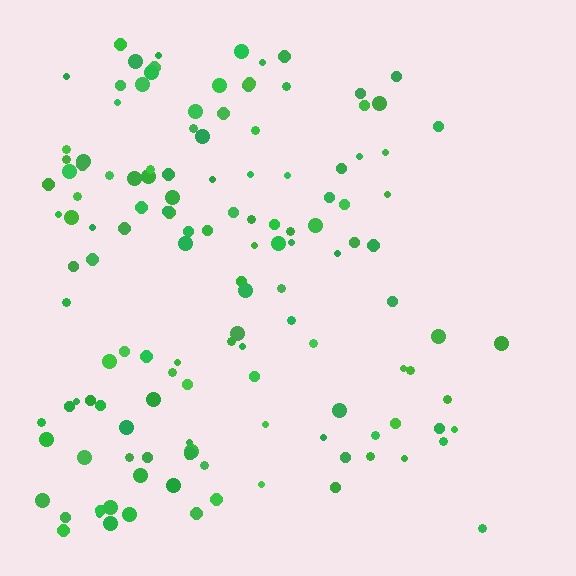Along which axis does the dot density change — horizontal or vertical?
Horizontal.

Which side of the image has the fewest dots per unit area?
The right.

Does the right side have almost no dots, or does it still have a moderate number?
Still a moderate number, just noticeably fewer than the left.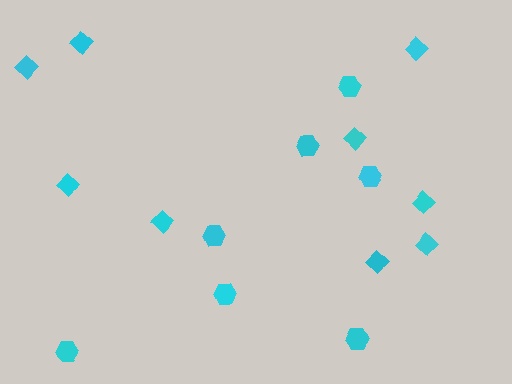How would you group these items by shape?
There are 2 groups: one group of hexagons (7) and one group of diamonds (9).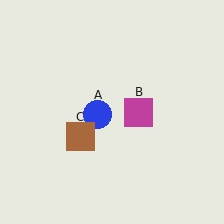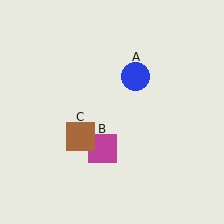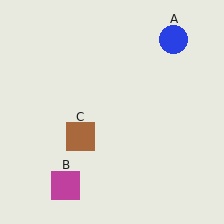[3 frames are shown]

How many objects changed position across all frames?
2 objects changed position: blue circle (object A), magenta square (object B).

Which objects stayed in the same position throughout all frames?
Brown square (object C) remained stationary.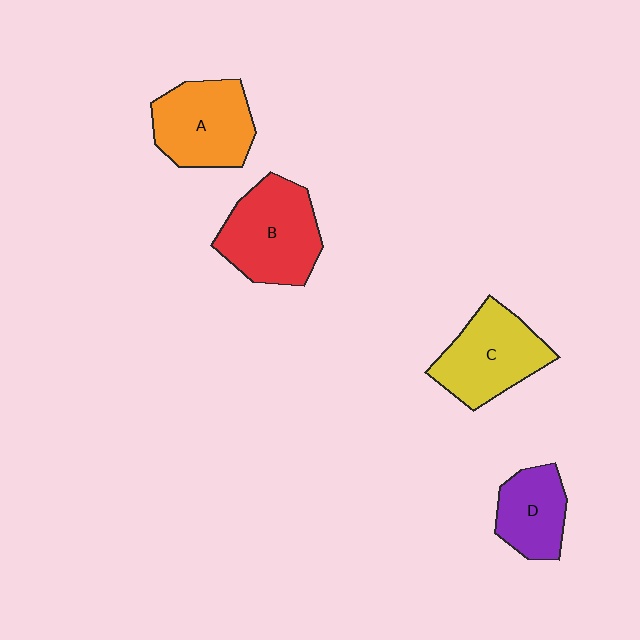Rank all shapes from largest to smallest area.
From largest to smallest: B (red), C (yellow), A (orange), D (purple).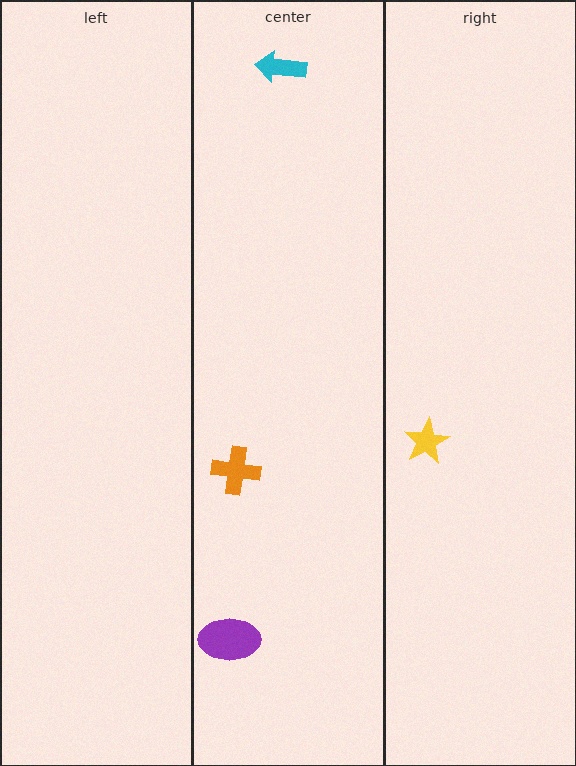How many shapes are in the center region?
3.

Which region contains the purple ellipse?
The center region.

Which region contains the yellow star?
The right region.